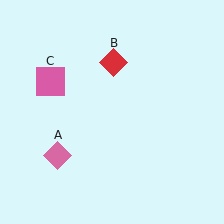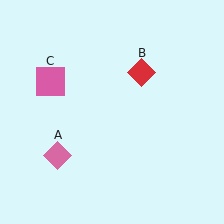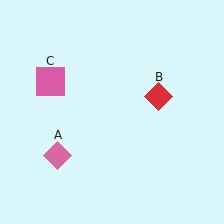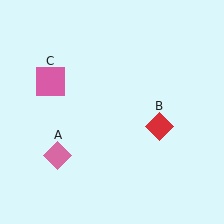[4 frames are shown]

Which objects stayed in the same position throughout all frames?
Pink diamond (object A) and pink square (object C) remained stationary.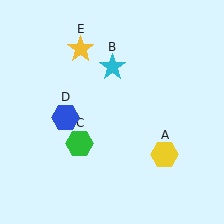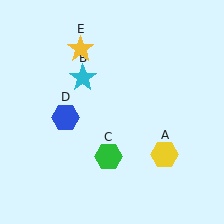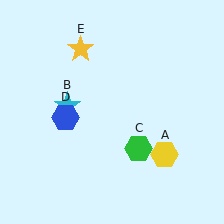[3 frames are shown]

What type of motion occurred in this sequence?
The cyan star (object B), green hexagon (object C) rotated counterclockwise around the center of the scene.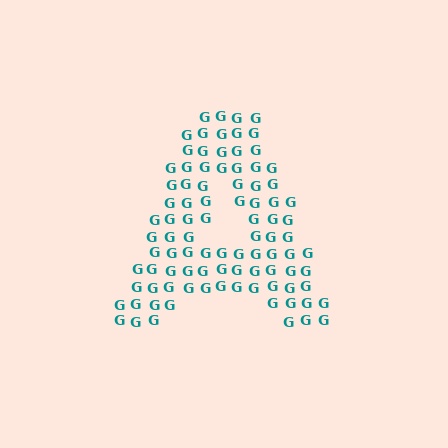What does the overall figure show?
The overall figure shows the letter A.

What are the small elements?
The small elements are letter G's.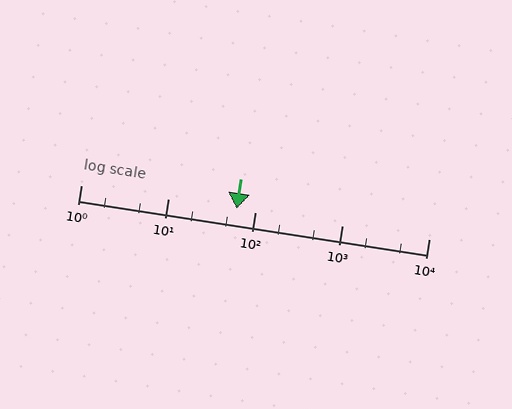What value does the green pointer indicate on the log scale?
The pointer indicates approximately 61.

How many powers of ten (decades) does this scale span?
The scale spans 4 decades, from 1 to 10000.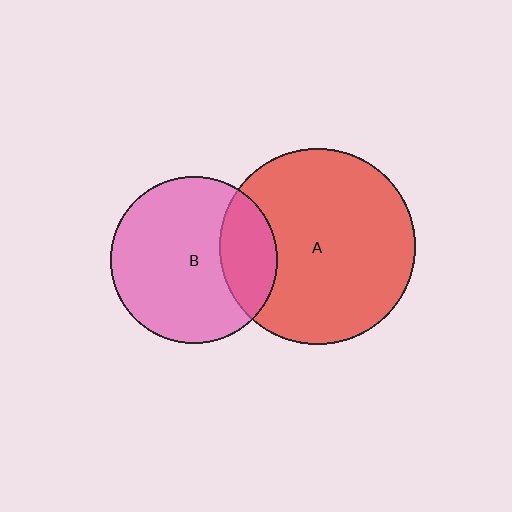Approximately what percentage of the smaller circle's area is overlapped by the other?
Approximately 25%.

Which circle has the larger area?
Circle A (red).